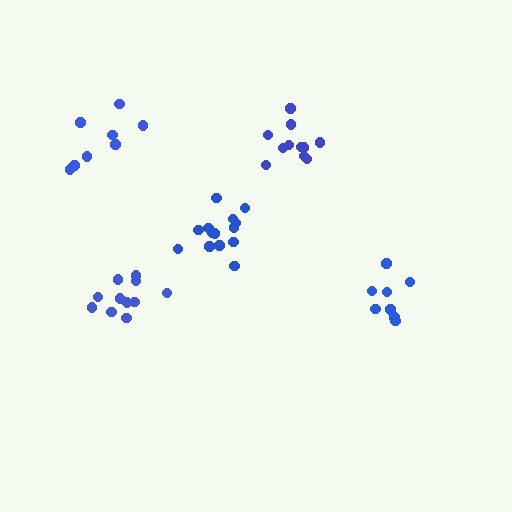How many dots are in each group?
Group 1: 11 dots, Group 2: 11 dots, Group 3: 8 dots, Group 4: 8 dots, Group 5: 14 dots (52 total).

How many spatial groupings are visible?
There are 5 spatial groupings.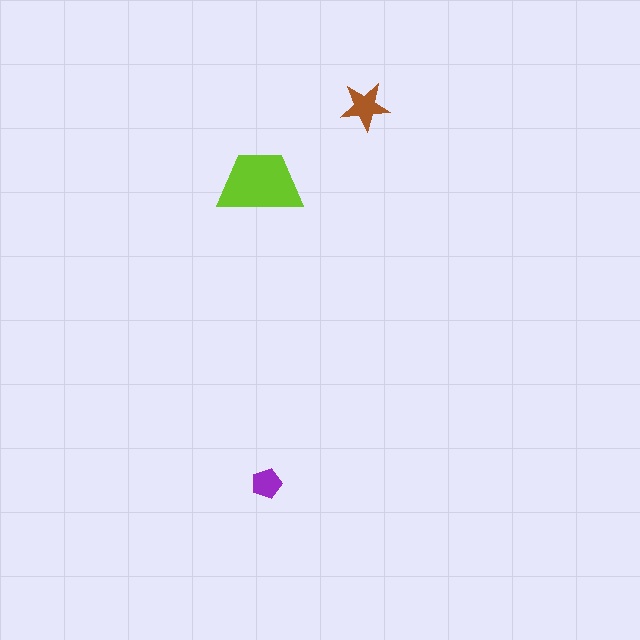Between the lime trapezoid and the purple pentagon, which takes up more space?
The lime trapezoid.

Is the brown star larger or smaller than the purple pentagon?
Larger.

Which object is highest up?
The brown star is topmost.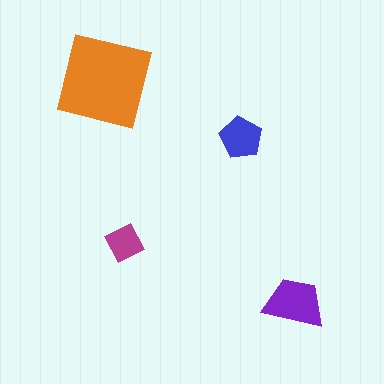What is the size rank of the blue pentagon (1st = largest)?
3rd.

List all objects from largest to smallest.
The orange square, the purple trapezoid, the blue pentagon, the magenta diamond.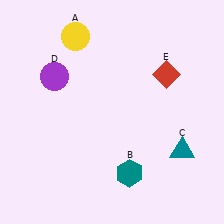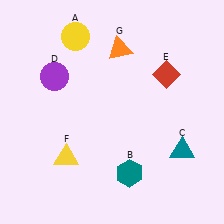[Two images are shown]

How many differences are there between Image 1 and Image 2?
There are 2 differences between the two images.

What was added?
A yellow triangle (F), an orange triangle (G) were added in Image 2.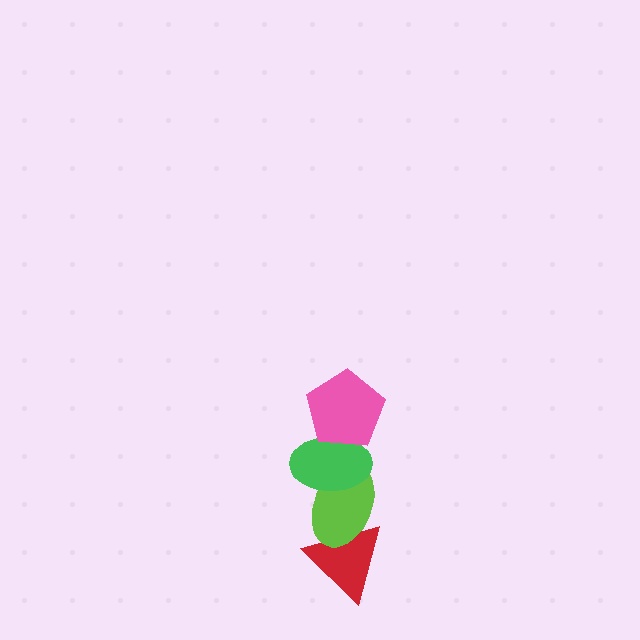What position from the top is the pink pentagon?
The pink pentagon is 1st from the top.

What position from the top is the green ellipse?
The green ellipse is 2nd from the top.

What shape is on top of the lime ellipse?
The green ellipse is on top of the lime ellipse.